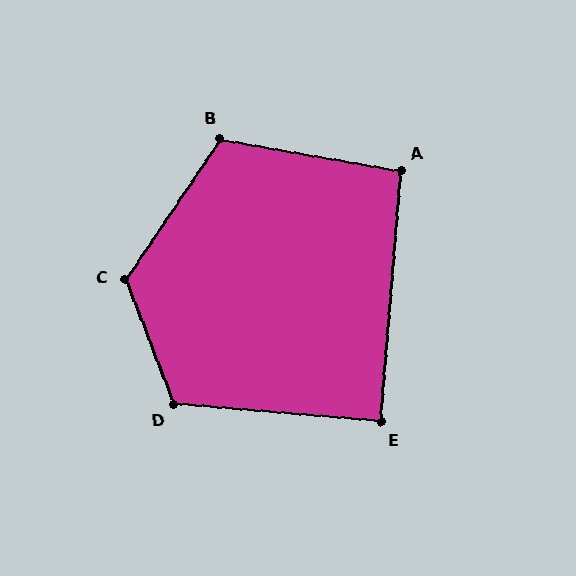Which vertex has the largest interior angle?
C, at approximately 125 degrees.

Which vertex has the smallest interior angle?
E, at approximately 90 degrees.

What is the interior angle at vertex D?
Approximately 116 degrees (obtuse).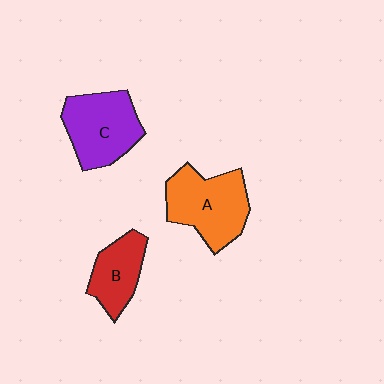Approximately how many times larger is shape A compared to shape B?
Approximately 1.5 times.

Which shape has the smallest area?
Shape B (red).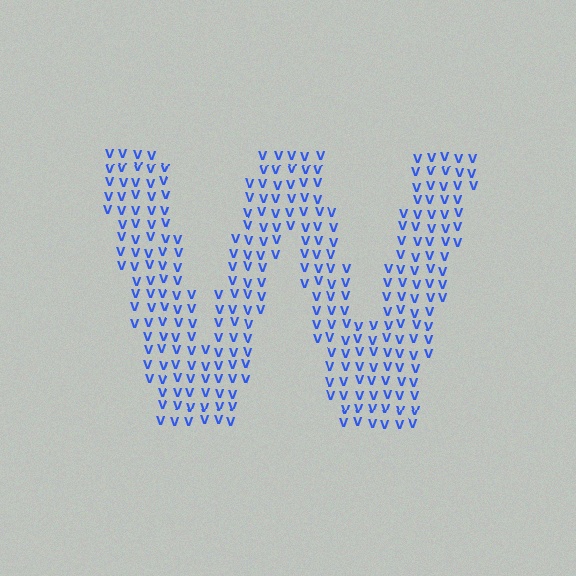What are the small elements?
The small elements are letter V's.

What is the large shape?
The large shape is the letter W.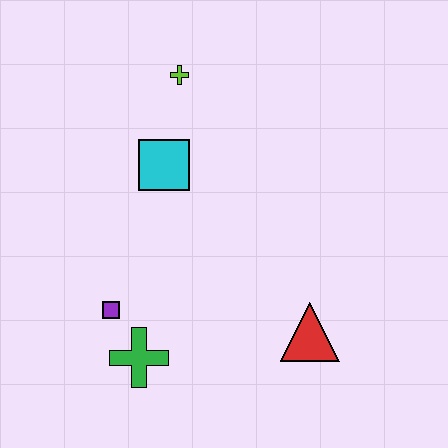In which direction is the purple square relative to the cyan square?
The purple square is below the cyan square.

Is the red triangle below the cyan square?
Yes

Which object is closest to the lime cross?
The cyan square is closest to the lime cross.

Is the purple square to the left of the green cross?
Yes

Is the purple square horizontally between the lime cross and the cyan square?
No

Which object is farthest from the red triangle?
The lime cross is farthest from the red triangle.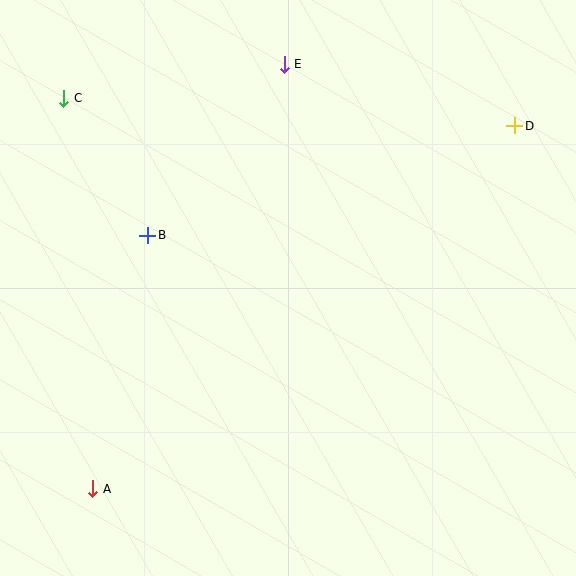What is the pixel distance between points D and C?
The distance between D and C is 452 pixels.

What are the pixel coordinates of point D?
Point D is at (515, 126).